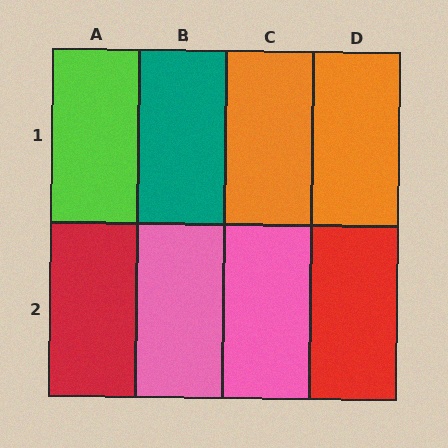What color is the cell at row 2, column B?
Pink.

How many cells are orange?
2 cells are orange.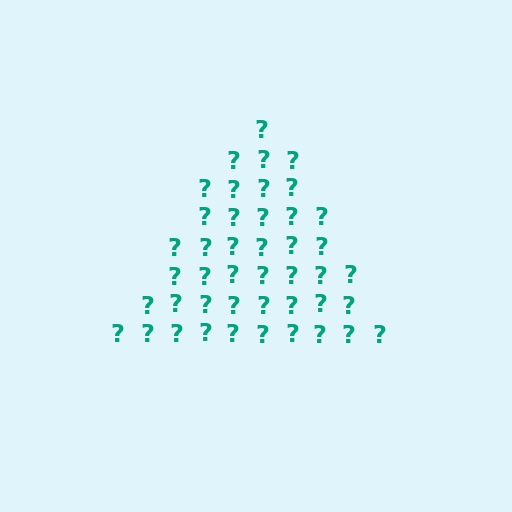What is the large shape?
The large shape is a triangle.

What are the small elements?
The small elements are question marks.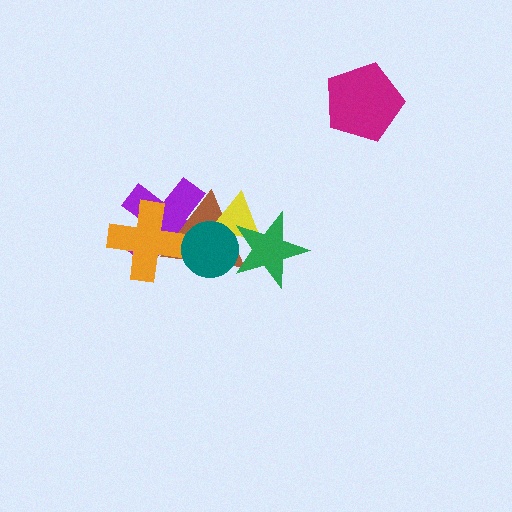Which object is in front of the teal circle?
The green star is in front of the teal circle.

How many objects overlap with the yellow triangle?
3 objects overlap with the yellow triangle.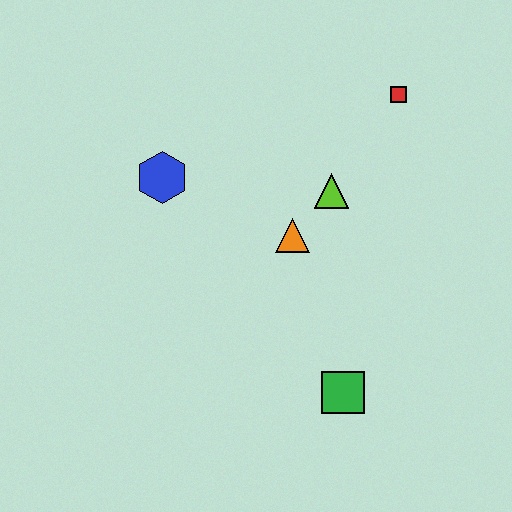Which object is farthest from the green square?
The red square is farthest from the green square.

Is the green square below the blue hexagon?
Yes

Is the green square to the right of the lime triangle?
Yes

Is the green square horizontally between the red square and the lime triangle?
Yes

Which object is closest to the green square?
The orange triangle is closest to the green square.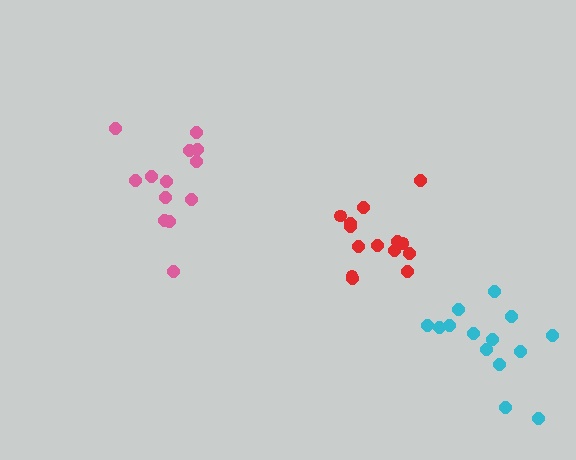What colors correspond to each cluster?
The clusters are colored: cyan, red, pink.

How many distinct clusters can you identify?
There are 3 distinct clusters.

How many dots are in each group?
Group 1: 14 dots, Group 2: 14 dots, Group 3: 13 dots (41 total).